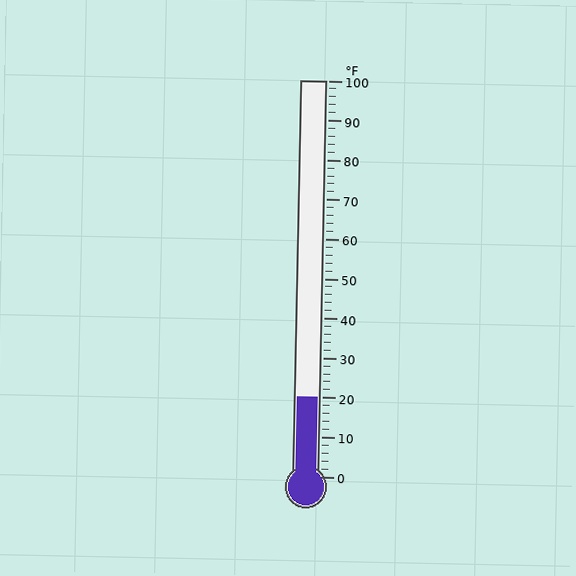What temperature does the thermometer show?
The thermometer shows approximately 20°F.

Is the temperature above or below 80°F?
The temperature is below 80°F.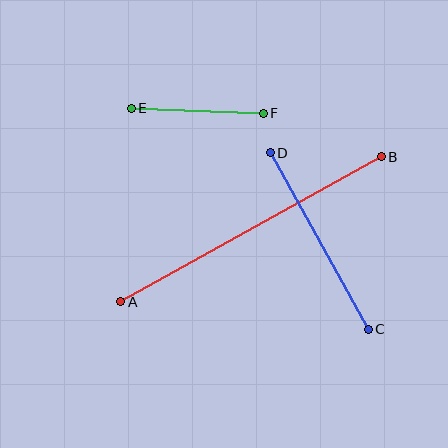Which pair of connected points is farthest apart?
Points A and B are farthest apart.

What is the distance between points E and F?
The distance is approximately 132 pixels.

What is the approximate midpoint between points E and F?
The midpoint is at approximately (197, 111) pixels.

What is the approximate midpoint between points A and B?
The midpoint is at approximately (251, 229) pixels.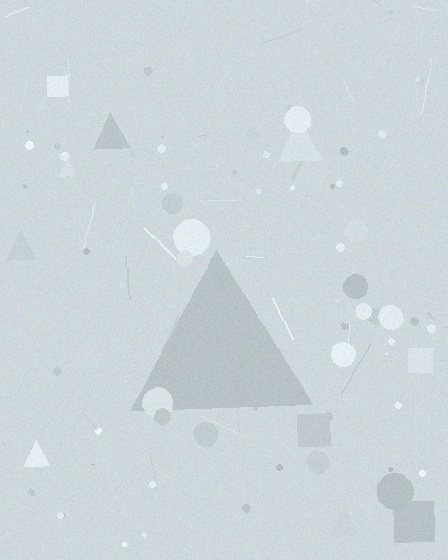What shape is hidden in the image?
A triangle is hidden in the image.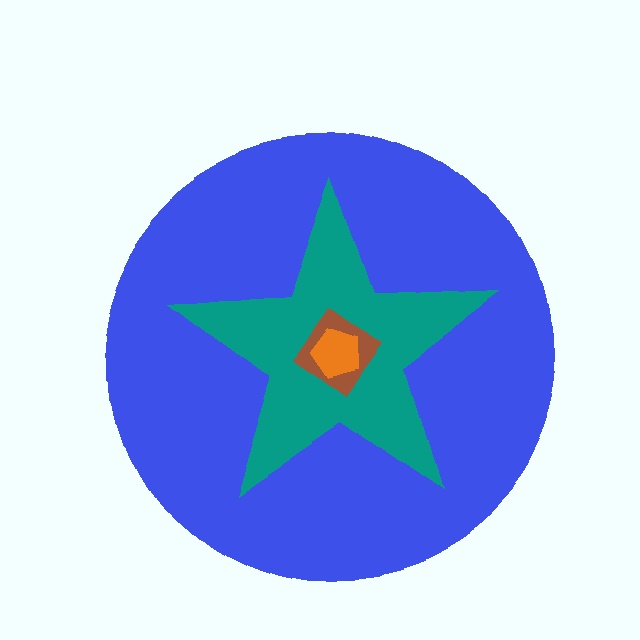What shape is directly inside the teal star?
The brown diamond.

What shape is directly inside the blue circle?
The teal star.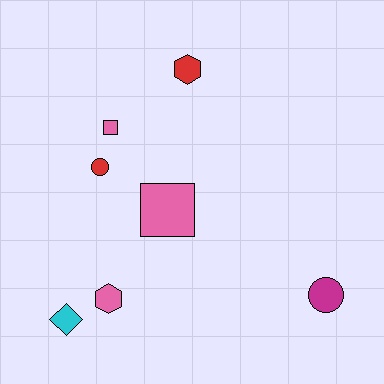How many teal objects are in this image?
There are no teal objects.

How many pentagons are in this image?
There are no pentagons.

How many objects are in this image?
There are 7 objects.